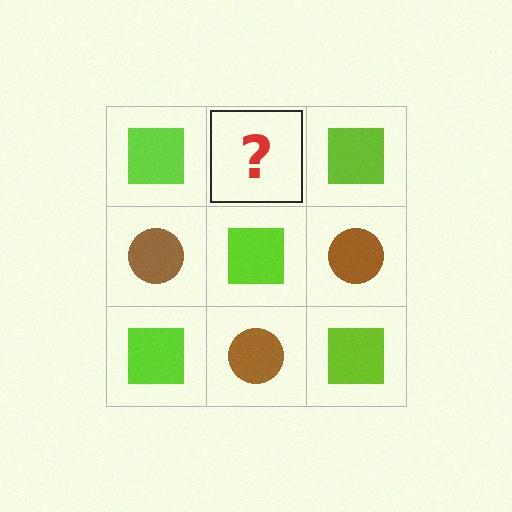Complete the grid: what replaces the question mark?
The question mark should be replaced with a brown circle.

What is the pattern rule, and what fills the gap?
The rule is that it alternates lime square and brown circle in a checkerboard pattern. The gap should be filled with a brown circle.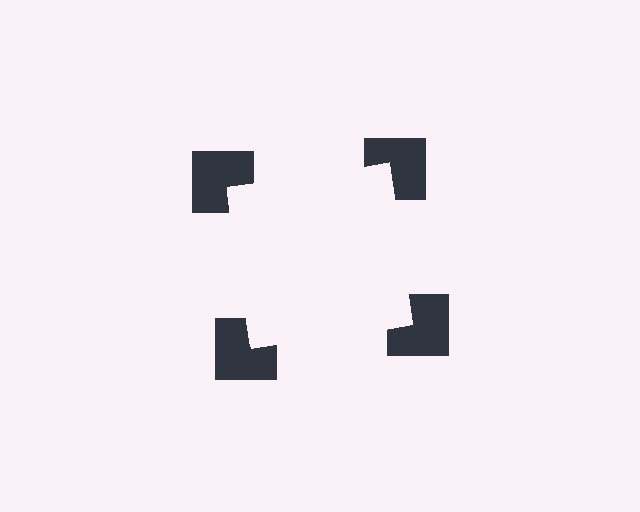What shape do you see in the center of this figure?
An illusory square — its edges are inferred from the aligned wedge cuts in the notched squares, not physically drawn.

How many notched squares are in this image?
There are 4 — one at each vertex of the illusory square.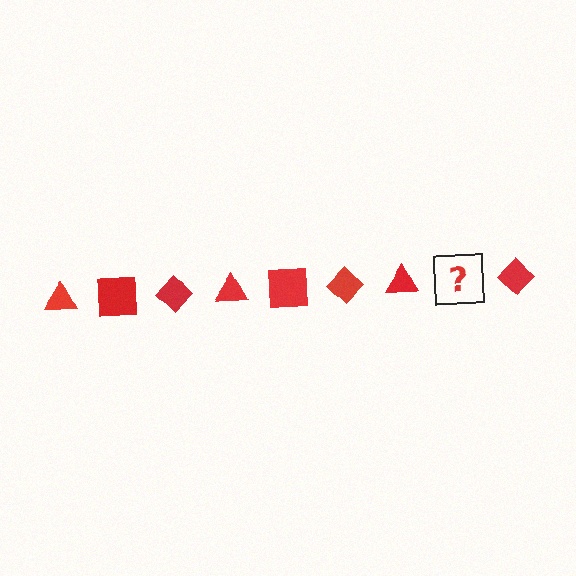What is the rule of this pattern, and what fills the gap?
The rule is that the pattern cycles through triangle, square, diamond shapes in red. The gap should be filled with a red square.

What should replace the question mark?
The question mark should be replaced with a red square.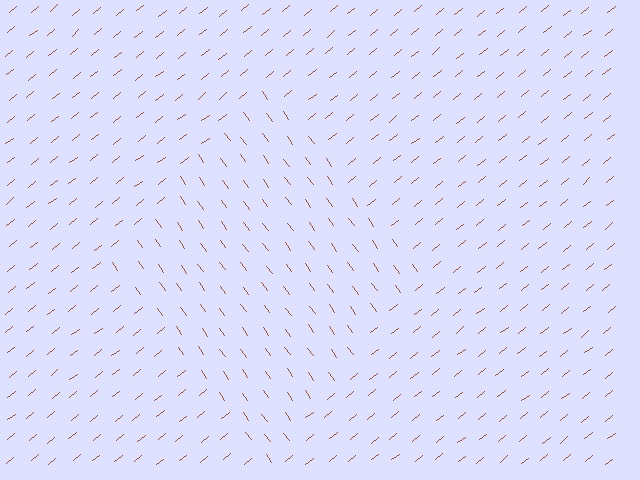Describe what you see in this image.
The image is filled with small brown line segments. A diamond region in the image has lines oriented differently from the surrounding lines, creating a visible texture boundary.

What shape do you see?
I see a diamond.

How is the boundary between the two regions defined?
The boundary is defined purely by a change in line orientation (approximately 86 degrees difference). All lines are the same color and thickness.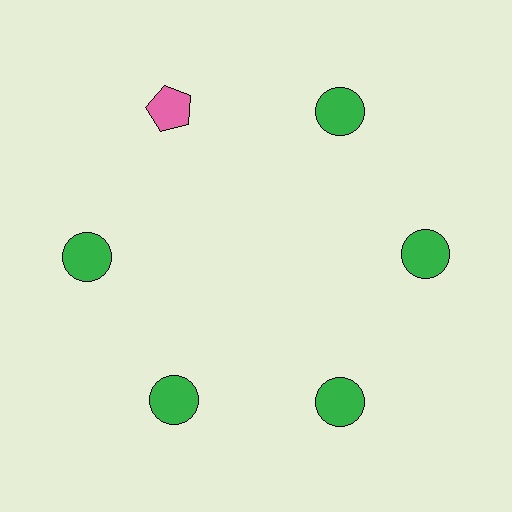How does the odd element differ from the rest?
It differs in both color (pink instead of green) and shape (pentagon instead of circle).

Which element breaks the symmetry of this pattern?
The pink pentagon at roughly the 11 o'clock position breaks the symmetry. All other shapes are green circles.